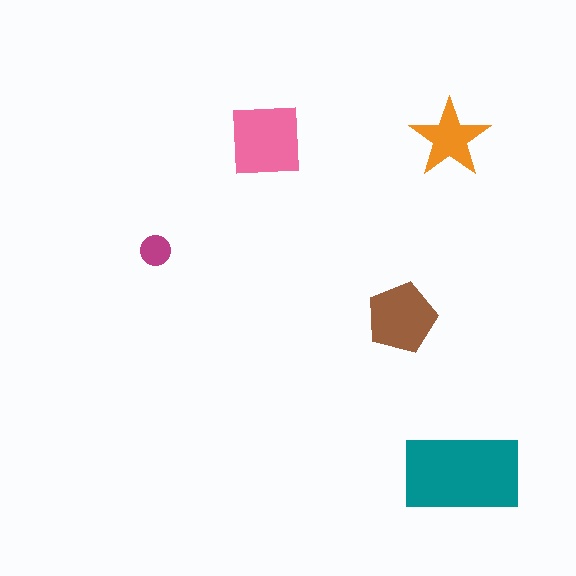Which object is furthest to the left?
The magenta circle is leftmost.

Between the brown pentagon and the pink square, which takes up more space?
The pink square.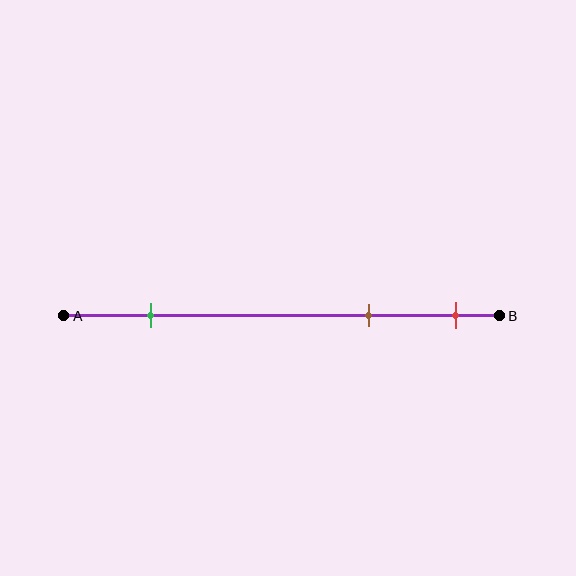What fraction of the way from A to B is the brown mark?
The brown mark is approximately 70% (0.7) of the way from A to B.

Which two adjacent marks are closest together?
The brown and red marks are the closest adjacent pair.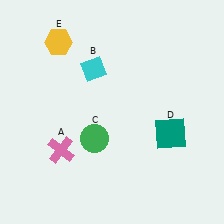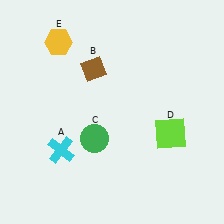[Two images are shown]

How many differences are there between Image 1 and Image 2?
There are 3 differences between the two images.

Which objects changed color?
A changed from pink to cyan. B changed from cyan to brown. D changed from teal to lime.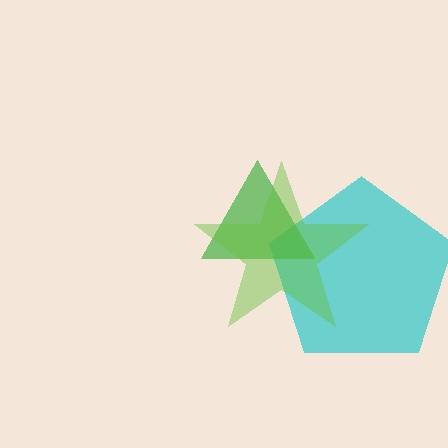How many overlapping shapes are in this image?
There are 3 overlapping shapes in the image.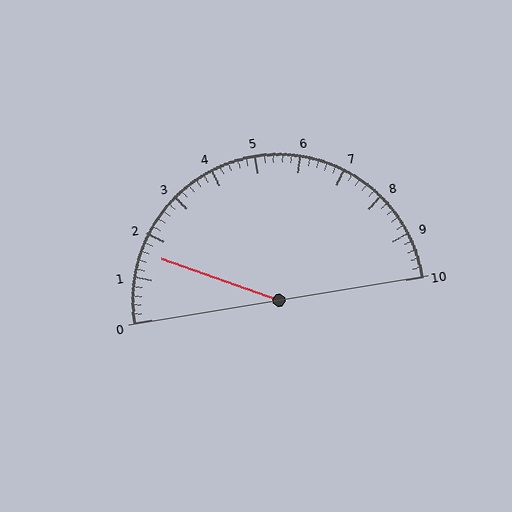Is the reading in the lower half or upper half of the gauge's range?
The reading is in the lower half of the range (0 to 10).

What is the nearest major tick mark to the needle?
The nearest major tick mark is 2.